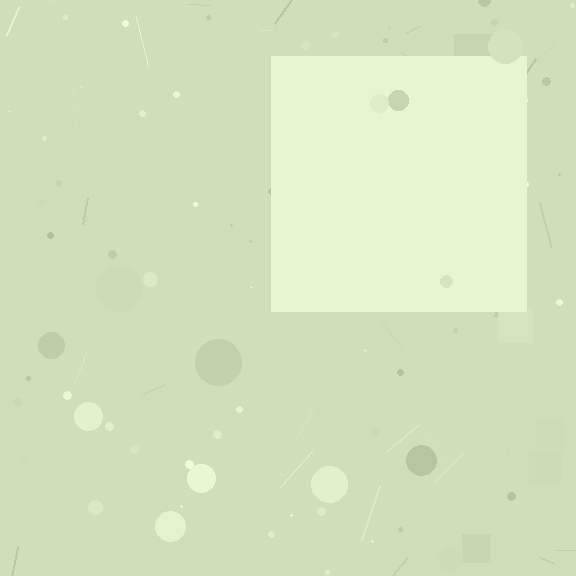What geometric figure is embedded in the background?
A square is embedded in the background.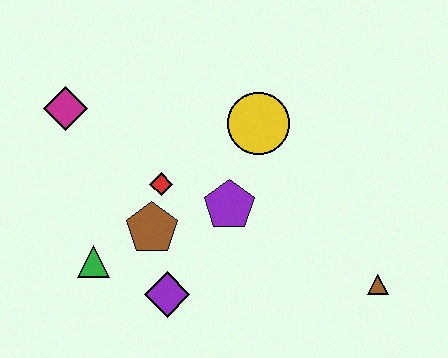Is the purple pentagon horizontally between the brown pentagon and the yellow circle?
Yes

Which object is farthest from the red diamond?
The brown triangle is farthest from the red diamond.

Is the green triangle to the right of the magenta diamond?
Yes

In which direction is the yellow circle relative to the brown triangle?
The yellow circle is above the brown triangle.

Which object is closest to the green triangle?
The brown pentagon is closest to the green triangle.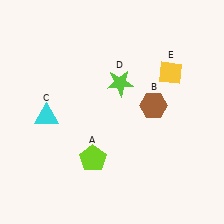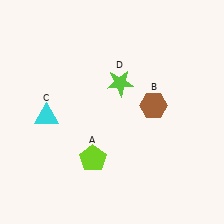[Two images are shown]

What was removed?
The yellow diamond (E) was removed in Image 2.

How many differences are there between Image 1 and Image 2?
There is 1 difference between the two images.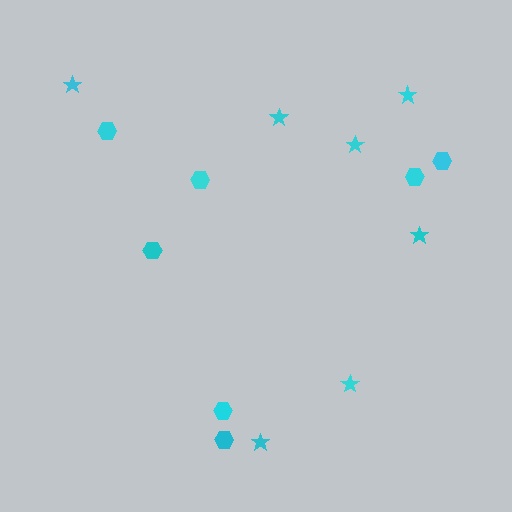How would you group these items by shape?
There are 2 groups: one group of hexagons (7) and one group of stars (7).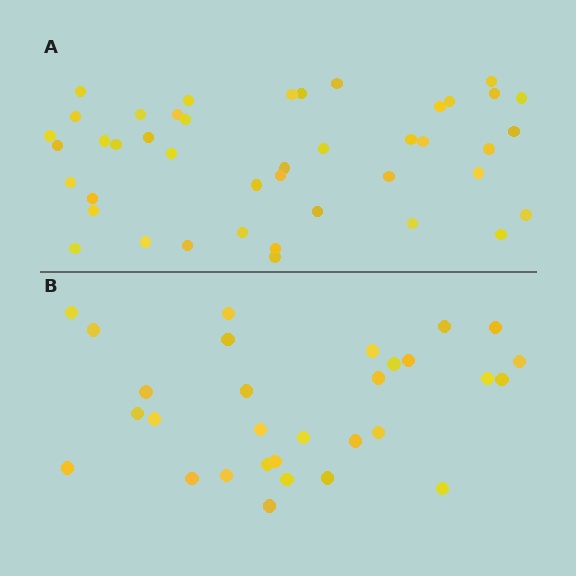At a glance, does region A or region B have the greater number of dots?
Region A (the top region) has more dots.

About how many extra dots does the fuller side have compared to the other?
Region A has approximately 15 more dots than region B.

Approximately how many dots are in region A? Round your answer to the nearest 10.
About 40 dots. (The exact count is 43, which rounds to 40.)